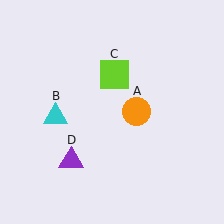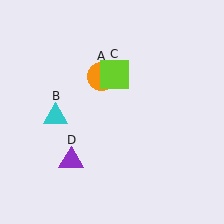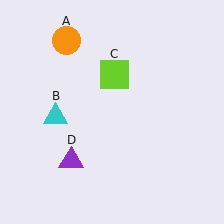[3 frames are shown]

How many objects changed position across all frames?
1 object changed position: orange circle (object A).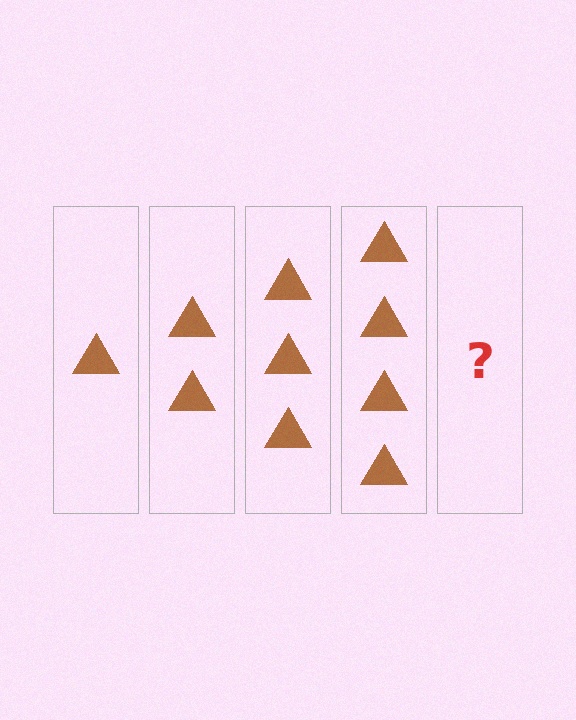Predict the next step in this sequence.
The next step is 5 triangles.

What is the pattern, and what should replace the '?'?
The pattern is that each step adds one more triangle. The '?' should be 5 triangles.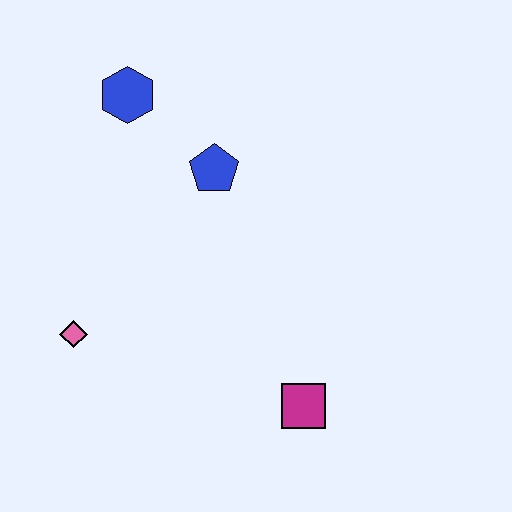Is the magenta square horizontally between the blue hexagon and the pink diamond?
No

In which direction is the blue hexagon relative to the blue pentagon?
The blue hexagon is to the left of the blue pentagon.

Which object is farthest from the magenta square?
The blue hexagon is farthest from the magenta square.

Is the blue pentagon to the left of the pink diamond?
No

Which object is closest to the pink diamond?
The blue pentagon is closest to the pink diamond.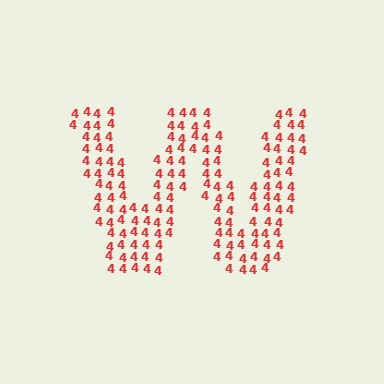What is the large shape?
The large shape is the letter W.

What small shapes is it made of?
It is made of small digit 4's.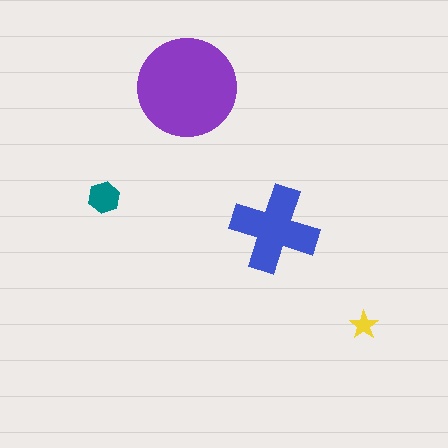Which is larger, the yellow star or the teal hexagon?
The teal hexagon.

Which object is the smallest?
The yellow star.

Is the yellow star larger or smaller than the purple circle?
Smaller.